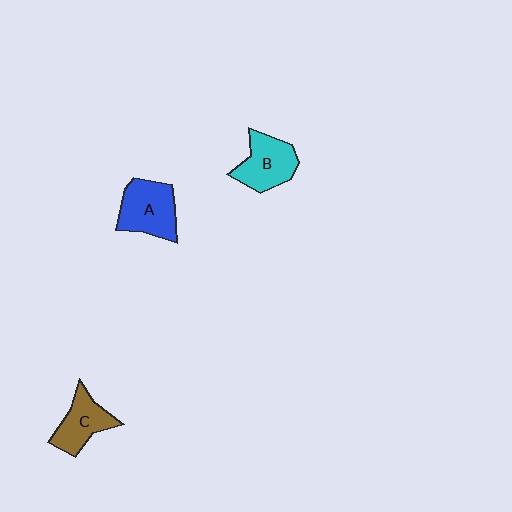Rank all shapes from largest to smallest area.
From largest to smallest: A (blue), B (cyan), C (brown).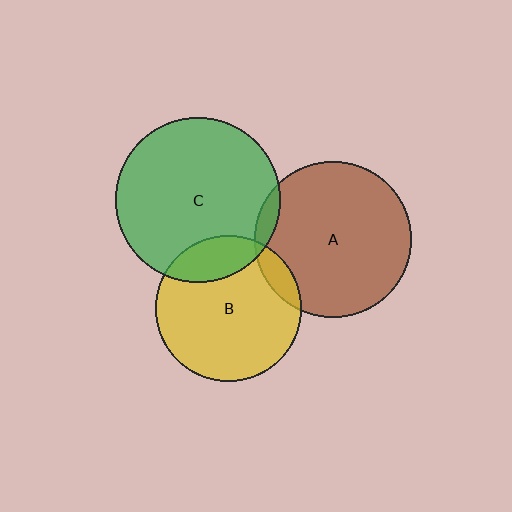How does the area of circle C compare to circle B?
Approximately 1.3 times.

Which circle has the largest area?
Circle C (green).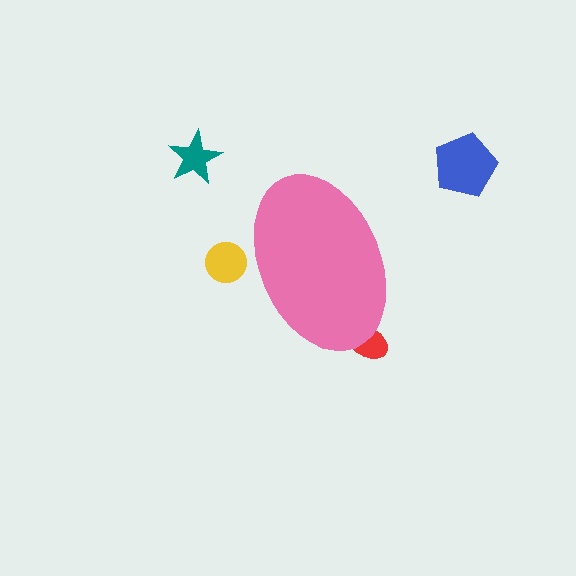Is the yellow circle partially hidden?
Yes, the yellow circle is partially hidden behind the pink ellipse.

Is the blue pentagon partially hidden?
No, the blue pentagon is fully visible.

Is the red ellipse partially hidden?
Yes, the red ellipse is partially hidden behind the pink ellipse.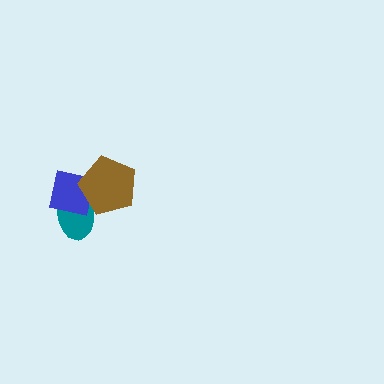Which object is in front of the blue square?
The brown pentagon is in front of the blue square.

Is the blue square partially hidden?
Yes, it is partially covered by another shape.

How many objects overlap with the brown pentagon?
2 objects overlap with the brown pentagon.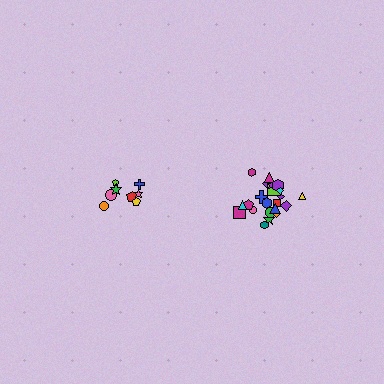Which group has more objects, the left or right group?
The right group.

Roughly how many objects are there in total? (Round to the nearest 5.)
Roughly 30 objects in total.